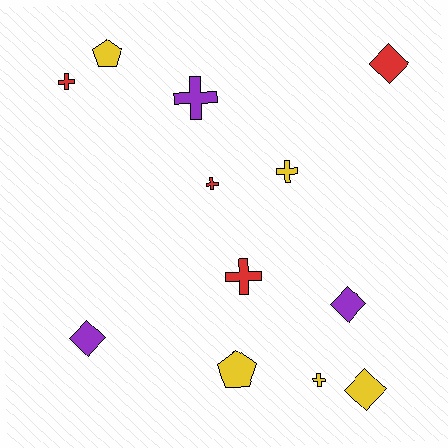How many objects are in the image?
There are 12 objects.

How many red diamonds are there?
There is 1 red diamond.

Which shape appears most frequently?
Cross, with 6 objects.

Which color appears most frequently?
Yellow, with 5 objects.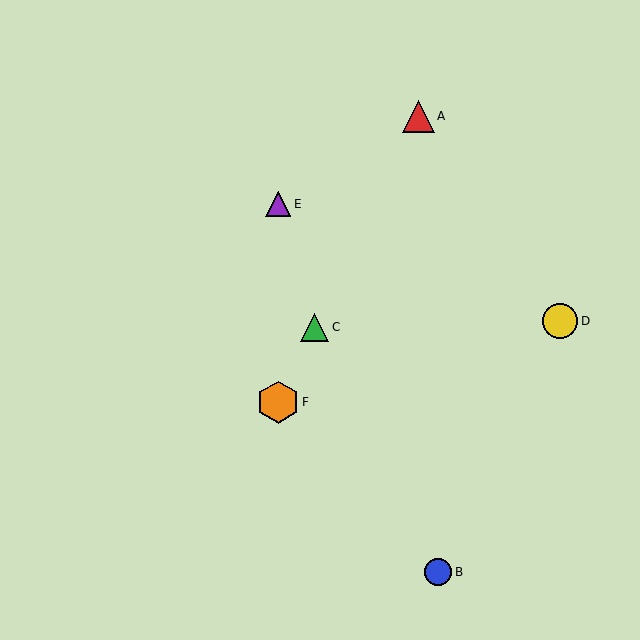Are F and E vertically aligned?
Yes, both are at x≈278.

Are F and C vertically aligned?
No, F is at x≈278 and C is at x≈315.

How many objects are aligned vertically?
2 objects (E, F) are aligned vertically.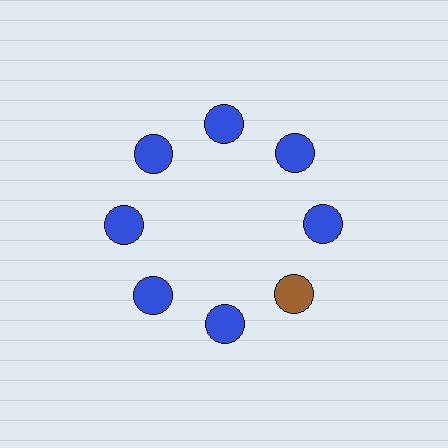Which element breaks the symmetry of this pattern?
The brown circle at roughly the 4 o'clock position breaks the symmetry. All other shapes are blue circles.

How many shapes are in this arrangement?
There are 8 shapes arranged in a ring pattern.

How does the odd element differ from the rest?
It has a different color: brown instead of blue.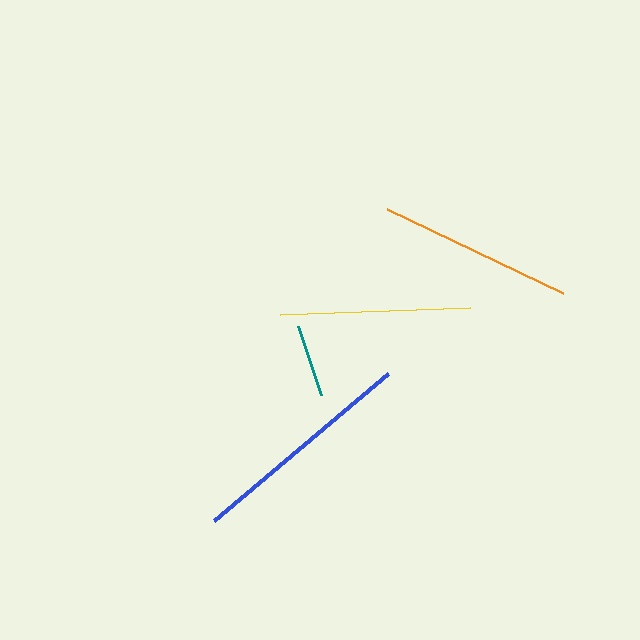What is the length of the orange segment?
The orange segment is approximately 195 pixels long.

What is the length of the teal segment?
The teal segment is approximately 73 pixels long.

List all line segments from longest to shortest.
From longest to shortest: blue, orange, yellow, teal.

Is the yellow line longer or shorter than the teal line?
The yellow line is longer than the teal line.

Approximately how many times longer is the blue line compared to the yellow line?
The blue line is approximately 1.2 times the length of the yellow line.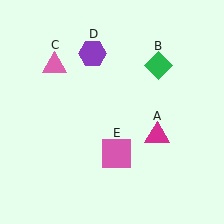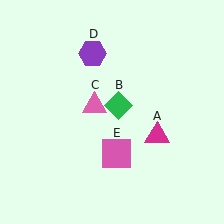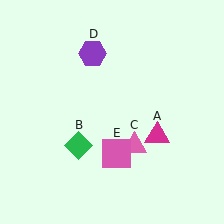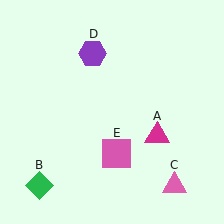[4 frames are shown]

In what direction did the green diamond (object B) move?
The green diamond (object B) moved down and to the left.